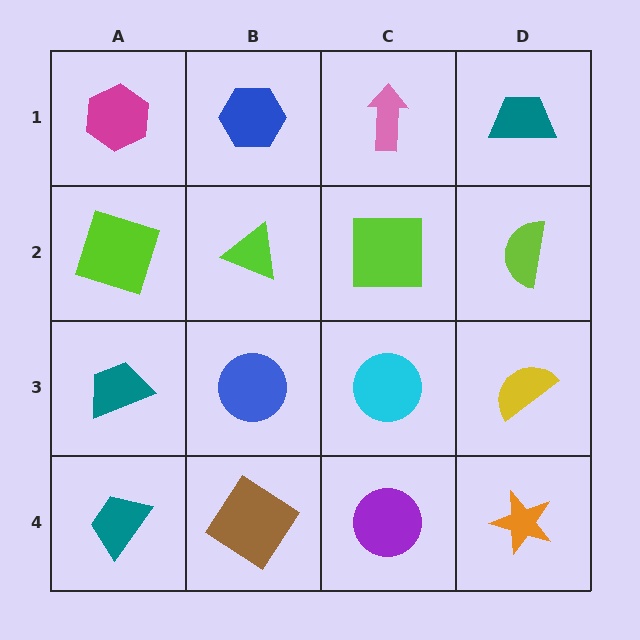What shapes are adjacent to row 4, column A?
A teal trapezoid (row 3, column A), a brown diamond (row 4, column B).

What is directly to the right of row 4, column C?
An orange star.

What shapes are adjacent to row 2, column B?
A blue hexagon (row 1, column B), a blue circle (row 3, column B), a lime square (row 2, column A), a lime square (row 2, column C).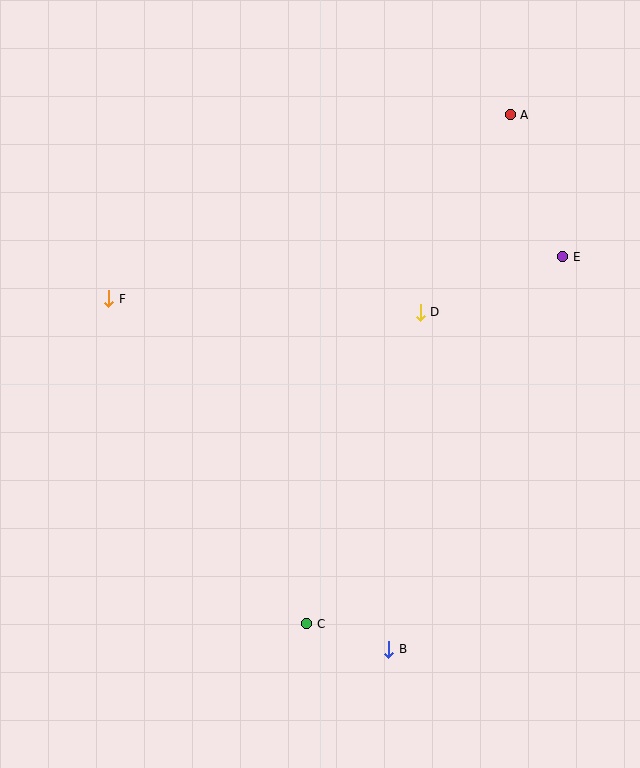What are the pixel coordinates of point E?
Point E is at (563, 257).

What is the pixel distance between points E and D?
The distance between E and D is 153 pixels.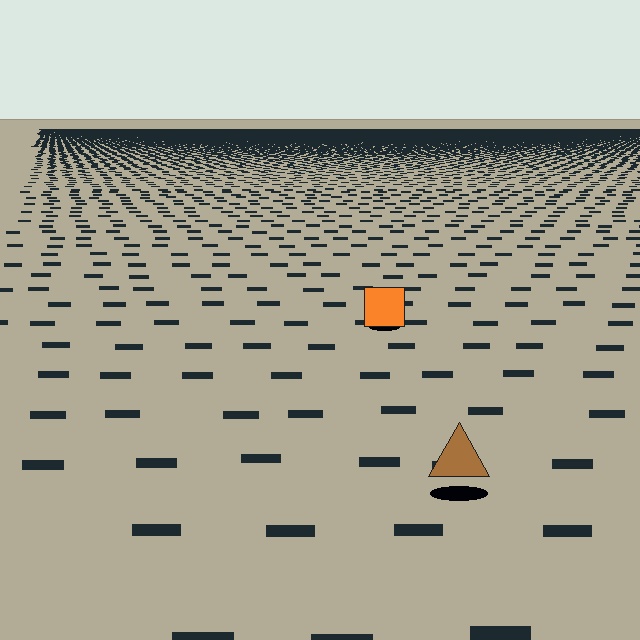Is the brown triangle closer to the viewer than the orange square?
Yes. The brown triangle is closer — you can tell from the texture gradient: the ground texture is coarser near it.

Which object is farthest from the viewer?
The orange square is farthest from the viewer. It appears smaller and the ground texture around it is denser.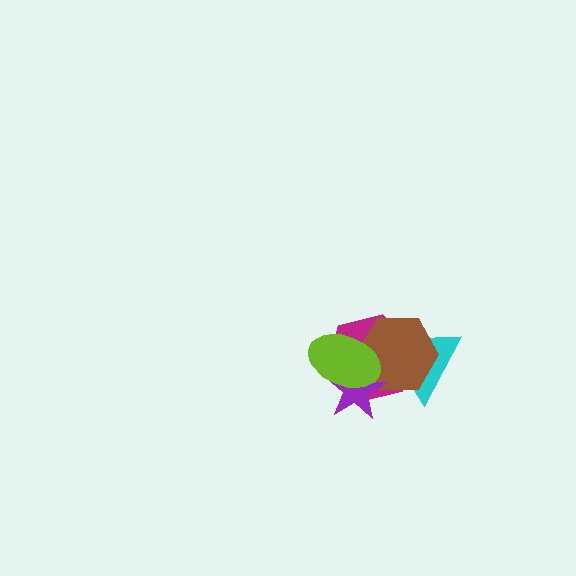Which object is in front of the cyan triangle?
The brown hexagon is in front of the cyan triangle.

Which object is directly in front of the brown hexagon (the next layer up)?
The purple star is directly in front of the brown hexagon.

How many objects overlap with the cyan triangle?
2 objects overlap with the cyan triangle.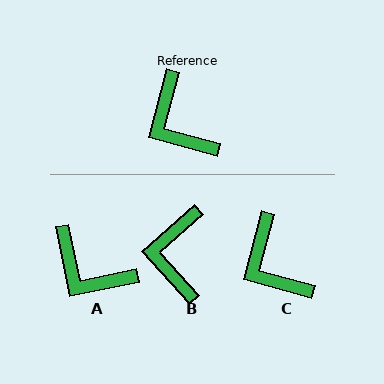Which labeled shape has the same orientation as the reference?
C.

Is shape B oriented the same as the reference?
No, it is off by about 33 degrees.